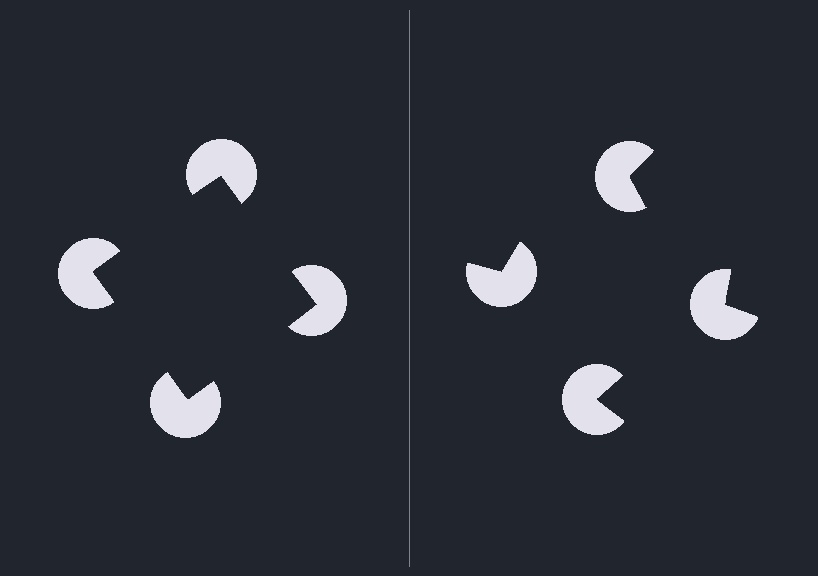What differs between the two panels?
The pac-man discs are positioned identically on both sides; only the wedge orientations differ. On the left they align to a square; on the right they are misaligned.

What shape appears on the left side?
An illusory square.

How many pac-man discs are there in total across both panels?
8 — 4 on each side.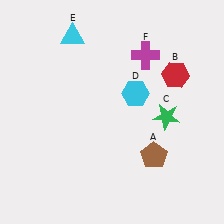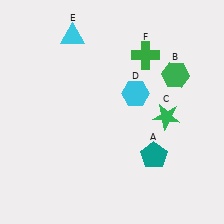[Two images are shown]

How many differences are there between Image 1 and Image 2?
There are 3 differences between the two images.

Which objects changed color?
A changed from brown to teal. B changed from red to green. F changed from magenta to green.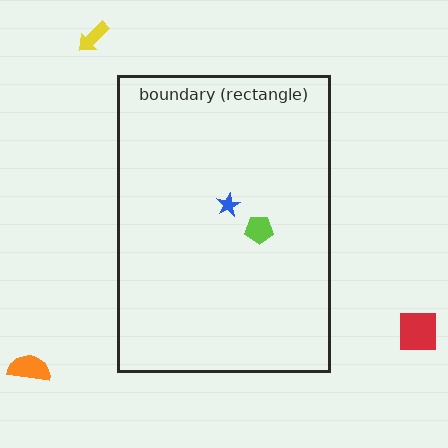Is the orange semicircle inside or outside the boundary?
Outside.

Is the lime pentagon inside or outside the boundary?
Inside.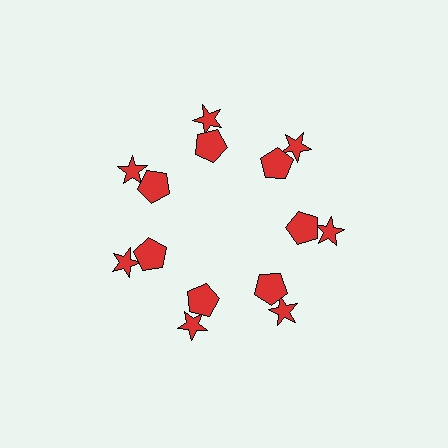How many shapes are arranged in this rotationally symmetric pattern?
There are 14 shapes, arranged in 7 groups of 2.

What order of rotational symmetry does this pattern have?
This pattern has 7-fold rotational symmetry.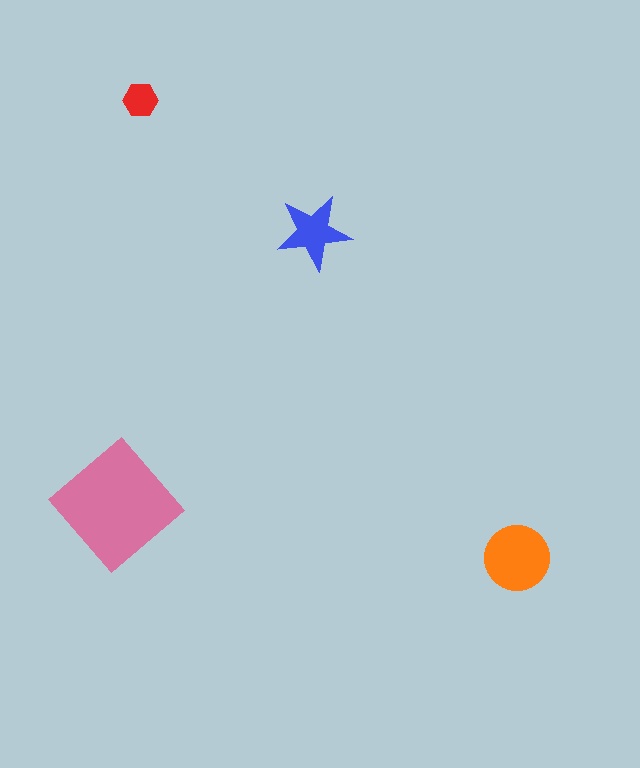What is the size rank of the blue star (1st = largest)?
3rd.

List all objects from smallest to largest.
The red hexagon, the blue star, the orange circle, the pink diamond.